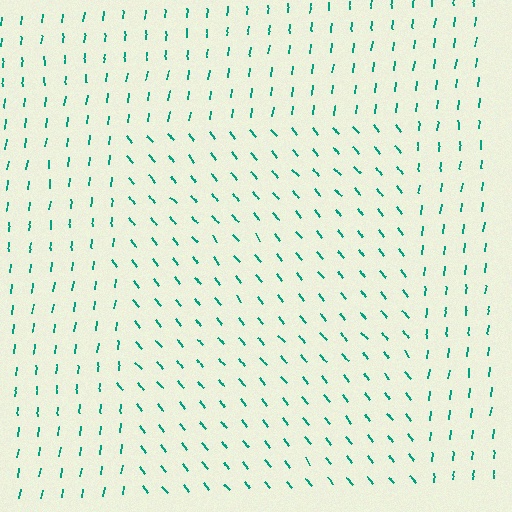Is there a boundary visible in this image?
Yes, there is a texture boundary formed by a change in line orientation.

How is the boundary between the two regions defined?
The boundary is defined purely by a change in line orientation (approximately 45 degrees difference). All lines are the same color and thickness.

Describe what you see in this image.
The image is filled with small teal line segments. A rectangle region in the image has lines oriented differently from the surrounding lines, creating a visible texture boundary.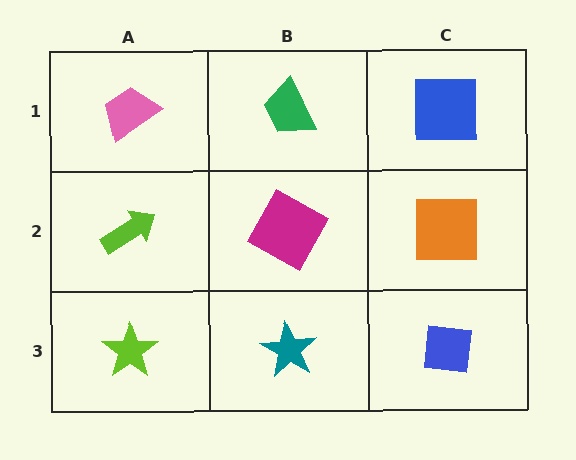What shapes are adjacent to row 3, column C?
An orange square (row 2, column C), a teal star (row 3, column B).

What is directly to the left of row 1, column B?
A pink trapezoid.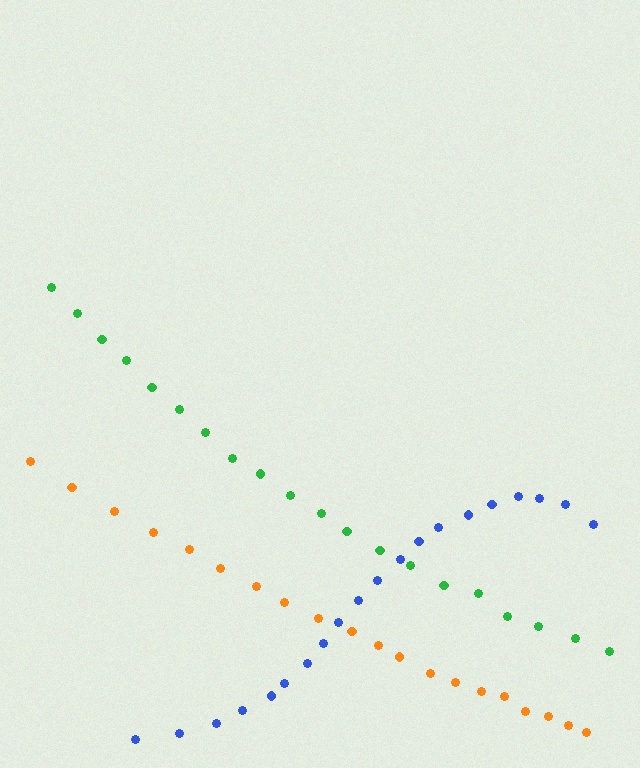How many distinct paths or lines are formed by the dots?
There are 3 distinct paths.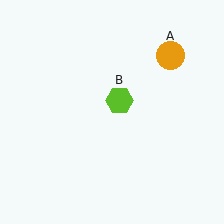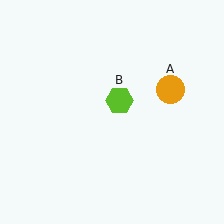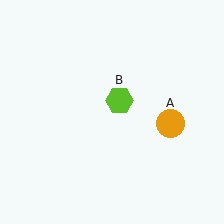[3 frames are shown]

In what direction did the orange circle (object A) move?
The orange circle (object A) moved down.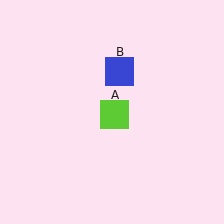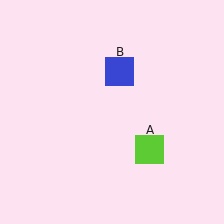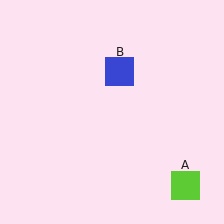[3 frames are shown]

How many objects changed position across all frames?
1 object changed position: lime square (object A).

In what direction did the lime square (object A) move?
The lime square (object A) moved down and to the right.